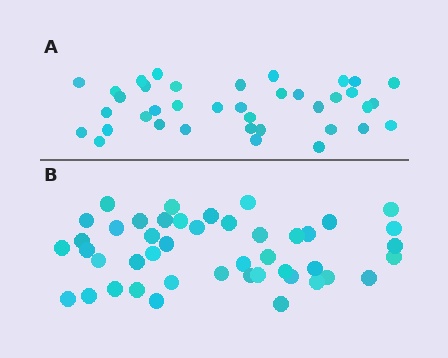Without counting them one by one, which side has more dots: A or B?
Region B (the bottom region) has more dots.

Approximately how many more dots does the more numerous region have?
Region B has roughly 8 or so more dots than region A.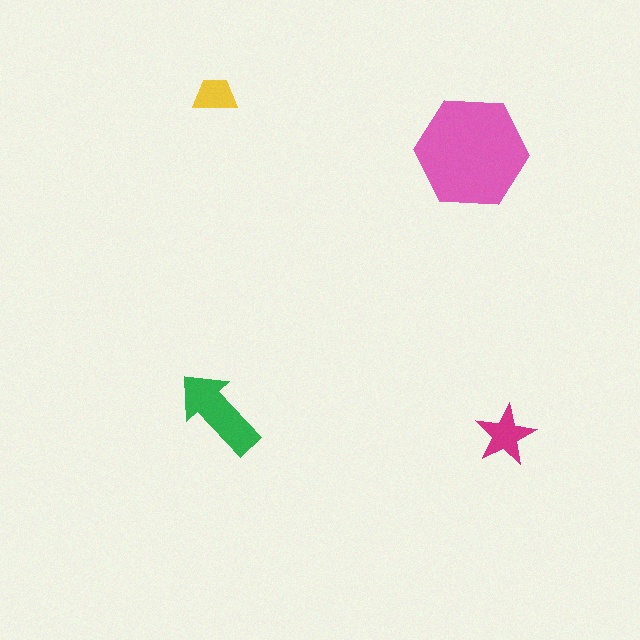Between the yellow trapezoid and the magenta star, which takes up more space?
The magenta star.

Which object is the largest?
The pink hexagon.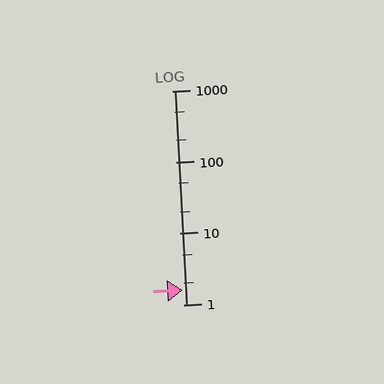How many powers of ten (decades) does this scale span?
The scale spans 3 decades, from 1 to 1000.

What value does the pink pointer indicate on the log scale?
The pointer indicates approximately 1.6.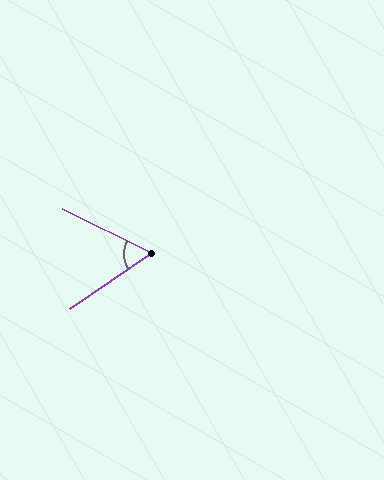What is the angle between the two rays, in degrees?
Approximately 60 degrees.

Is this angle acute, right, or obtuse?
It is acute.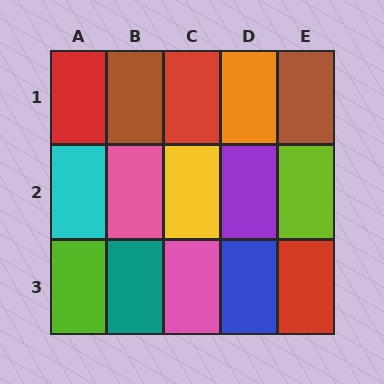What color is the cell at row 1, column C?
Red.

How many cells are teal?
1 cell is teal.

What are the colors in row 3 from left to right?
Lime, teal, pink, blue, red.